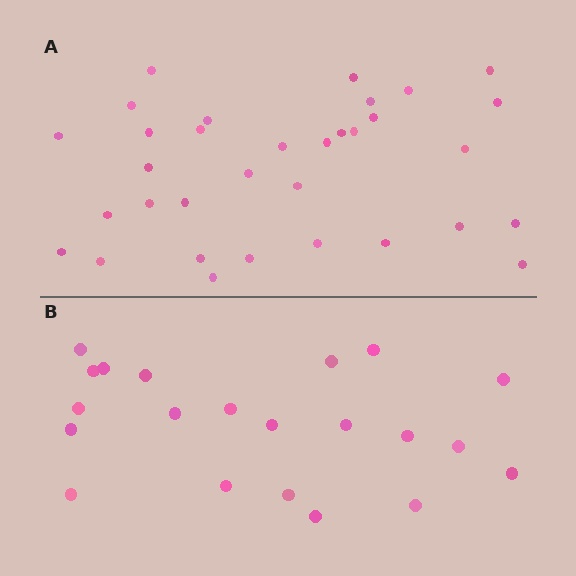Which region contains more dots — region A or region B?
Region A (the top region) has more dots.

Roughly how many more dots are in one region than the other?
Region A has roughly 12 or so more dots than region B.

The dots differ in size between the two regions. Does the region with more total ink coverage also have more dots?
No. Region B has more total ink coverage because its dots are larger, but region A actually contains more individual dots. Total area can be misleading — the number of items is what matters here.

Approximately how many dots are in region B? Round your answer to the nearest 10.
About 20 dots. (The exact count is 21, which rounds to 20.)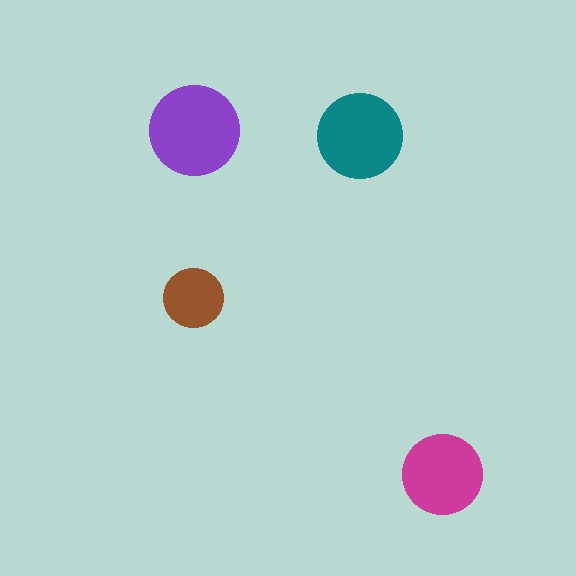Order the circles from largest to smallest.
the purple one, the teal one, the magenta one, the brown one.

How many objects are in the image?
There are 4 objects in the image.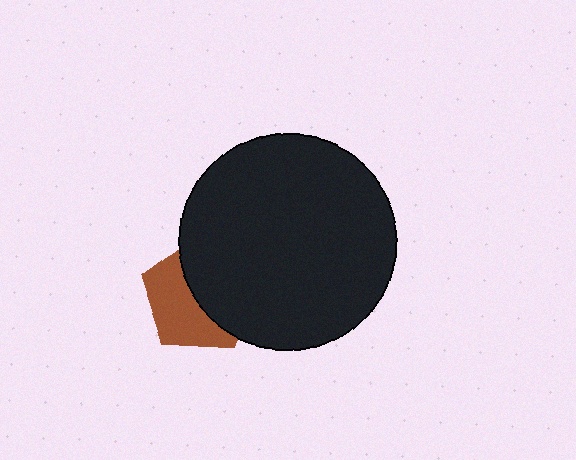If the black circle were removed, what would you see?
You would see the complete brown pentagon.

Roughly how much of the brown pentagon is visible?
About half of it is visible (roughly 49%).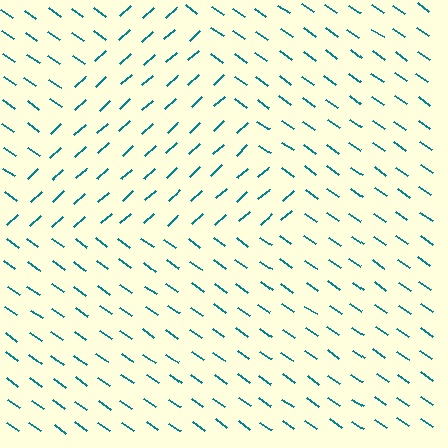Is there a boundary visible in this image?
Yes, there is a texture boundary formed by a change in line orientation.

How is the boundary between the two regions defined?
The boundary is defined purely by a change in line orientation (approximately 77 degrees difference). All lines are the same color and thickness.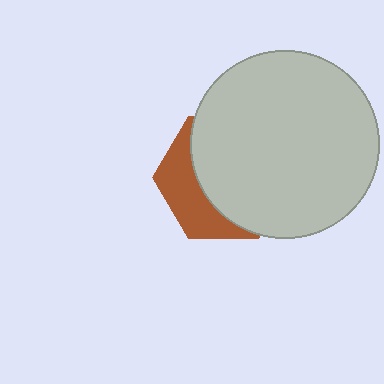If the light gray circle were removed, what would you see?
You would see the complete brown hexagon.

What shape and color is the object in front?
The object in front is a light gray circle.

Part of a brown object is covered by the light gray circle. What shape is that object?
It is a hexagon.